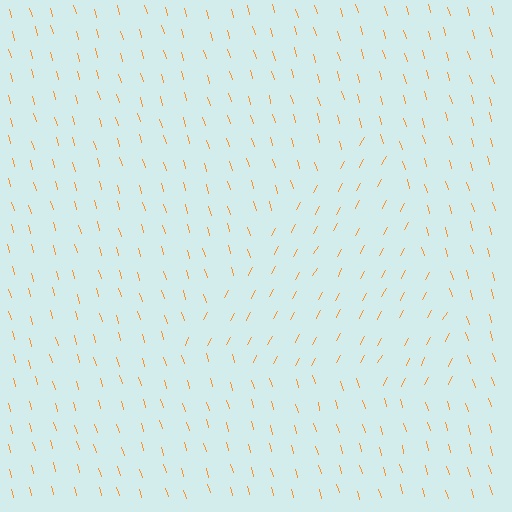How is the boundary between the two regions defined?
The boundary is defined purely by a change in line orientation (approximately 45 degrees difference). All lines are the same color and thickness.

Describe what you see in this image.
The image is filled with small orange line segments. A triangle region in the image has lines oriented differently from the surrounding lines, creating a visible texture boundary.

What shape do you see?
I see a triangle.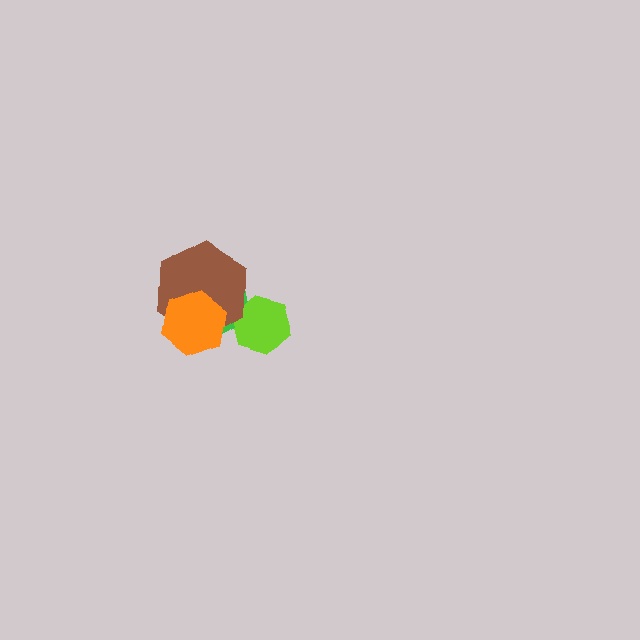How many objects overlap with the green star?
3 objects overlap with the green star.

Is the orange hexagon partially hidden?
No, no other shape covers it.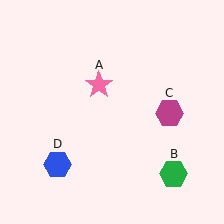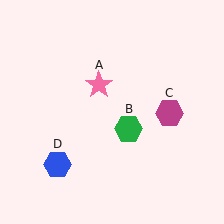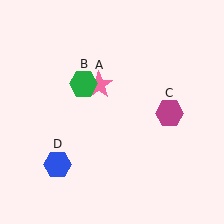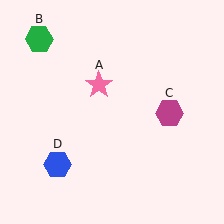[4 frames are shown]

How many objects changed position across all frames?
1 object changed position: green hexagon (object B).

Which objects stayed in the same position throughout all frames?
Pink star (object A) and magenta hexagon (object C) and blue hexagon (object D) remained stationary.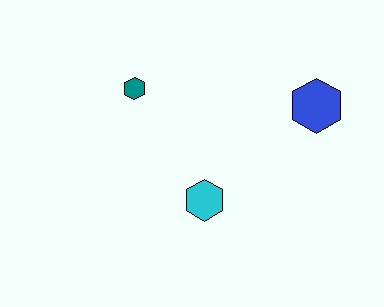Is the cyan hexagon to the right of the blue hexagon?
No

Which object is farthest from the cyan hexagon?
The blue hexagon is farthest from the cyan hexagon.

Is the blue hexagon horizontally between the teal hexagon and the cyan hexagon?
No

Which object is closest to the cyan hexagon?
The teal hexagon is closest to the cyan hexagon.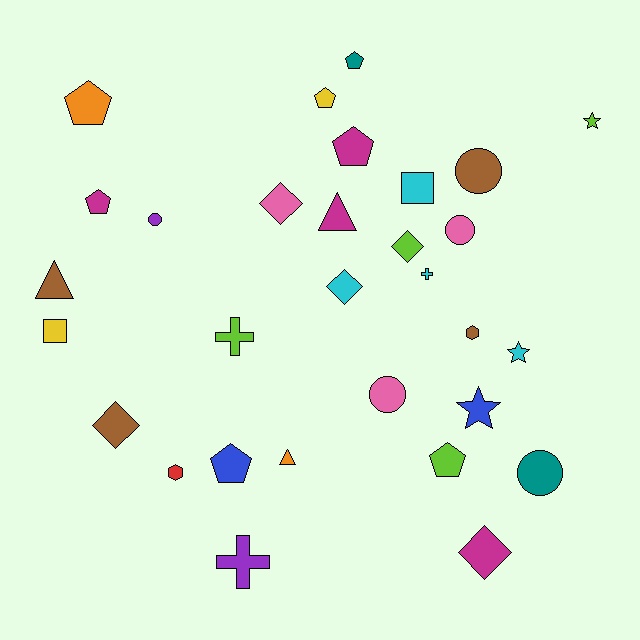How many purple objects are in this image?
There are 2 purple objects.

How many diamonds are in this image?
There are 5 diamonds.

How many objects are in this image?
There are 30 objects.